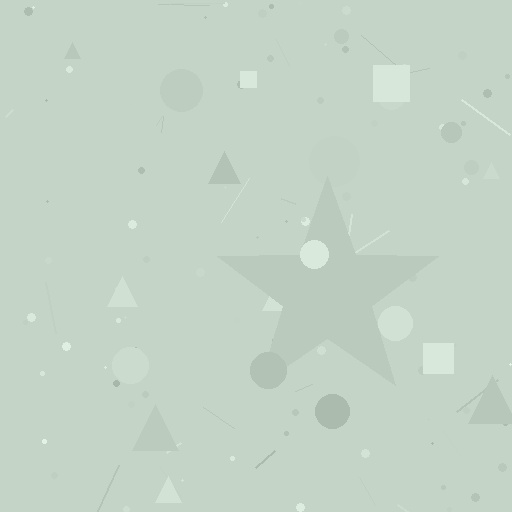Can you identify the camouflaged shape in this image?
The camouflaged shape is a star.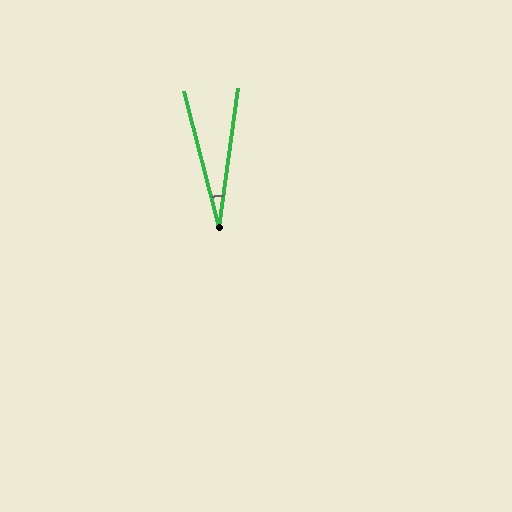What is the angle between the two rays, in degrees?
Approximately 22 degrees.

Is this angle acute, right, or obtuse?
It is acute.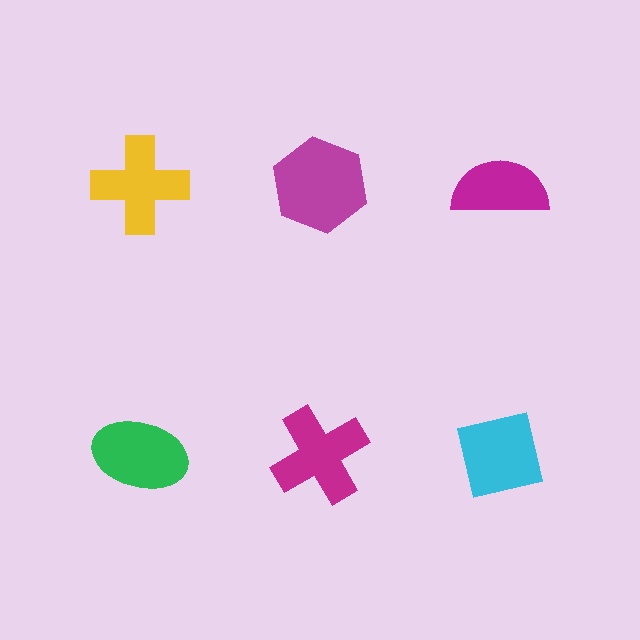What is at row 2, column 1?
A green ellipse.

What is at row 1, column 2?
A magenta hexagon.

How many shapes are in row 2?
3 shapes.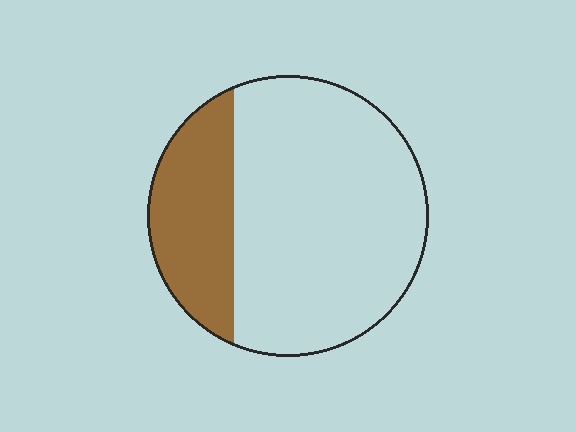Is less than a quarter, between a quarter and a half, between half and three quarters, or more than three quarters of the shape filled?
Between a quarter and a half.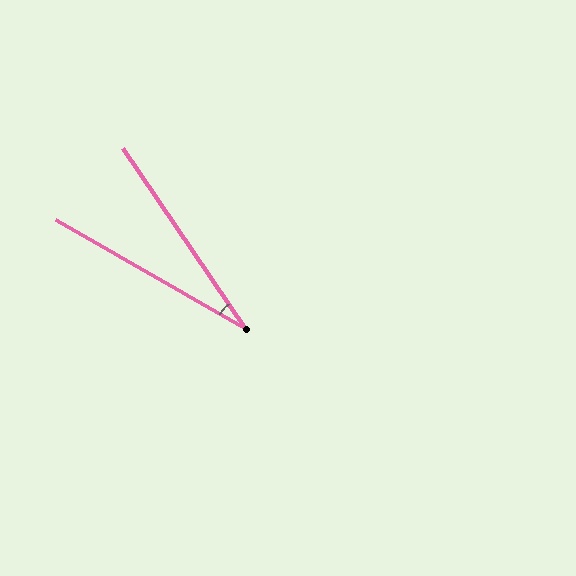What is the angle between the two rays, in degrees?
Approximately 26 degrees.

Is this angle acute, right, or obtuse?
It is acute.